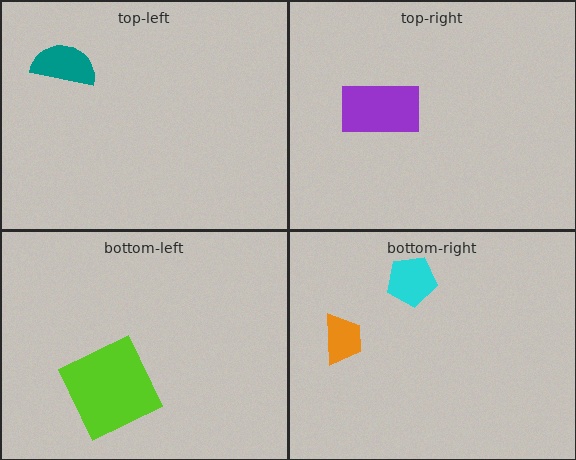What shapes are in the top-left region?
The teal semicircle.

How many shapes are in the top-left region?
1.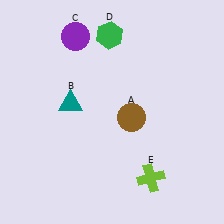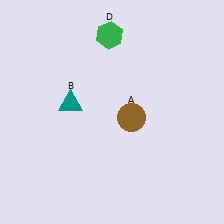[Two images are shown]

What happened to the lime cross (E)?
The lime cross (E) was removed in Image 2. It was in the bottom-right area of Image 1.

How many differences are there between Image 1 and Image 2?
There are 2 differences between the two images.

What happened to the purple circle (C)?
The purple circle (C) was removed in Image 2. It was in the top-left area of Image 1.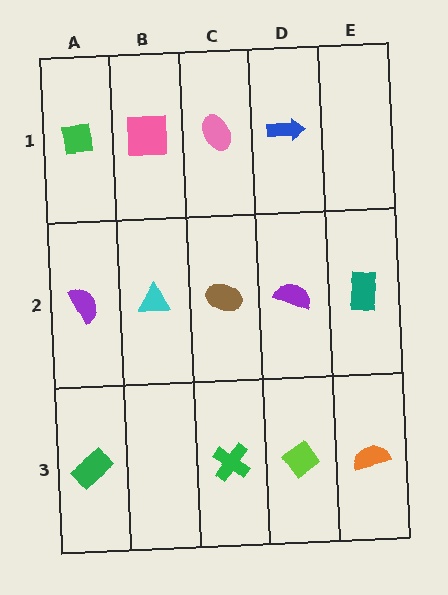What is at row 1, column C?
A pink ellipse.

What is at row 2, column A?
A purple semicircle.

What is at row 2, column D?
A purple semicircle.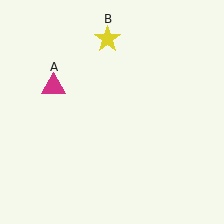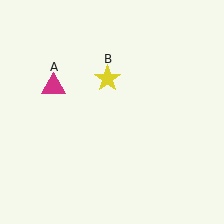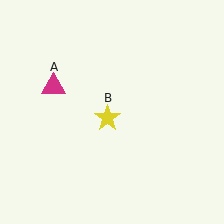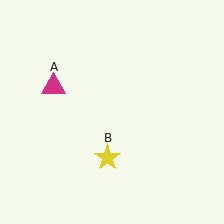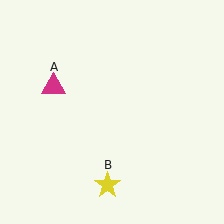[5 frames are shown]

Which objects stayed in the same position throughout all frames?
Magenta triangle (object A) remained stationary.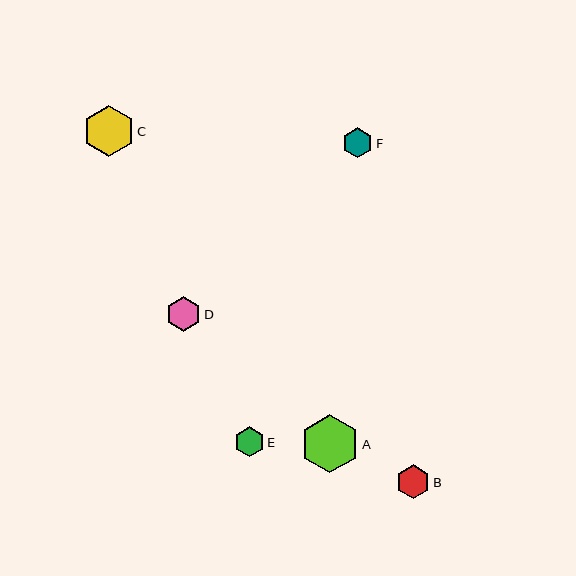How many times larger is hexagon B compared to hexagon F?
Hexagon B is approximately 1.1 times the size of hexagon F.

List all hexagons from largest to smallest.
From largest to smallest: A, C, D, B, E, F.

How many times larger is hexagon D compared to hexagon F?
Hexagon D is approximately 1.2 times the size of hexagon F.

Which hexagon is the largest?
Hexagon A is the largest with a size of approximately 58 pixels.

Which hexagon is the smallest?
Hexagon F is the smallest with a size of approximately 30 pixels.